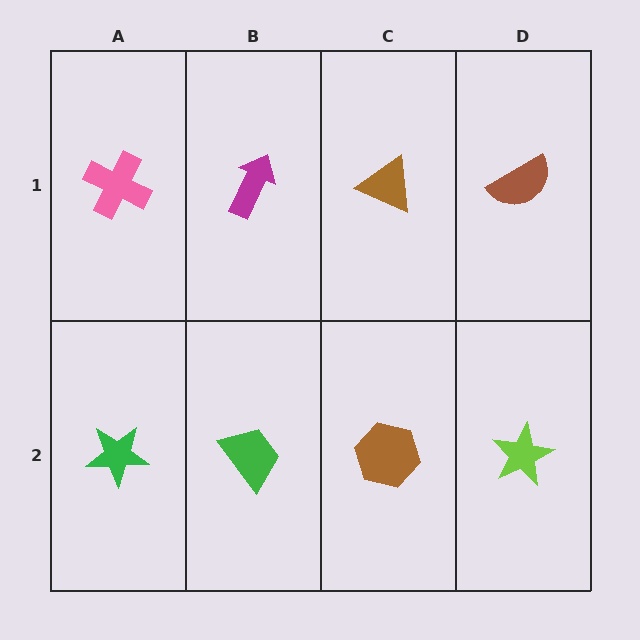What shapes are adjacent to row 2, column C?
A brown triangle (row 1, column C), a green trapezoid (row 2, column B), a lime star (row 2, column D).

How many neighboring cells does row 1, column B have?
3.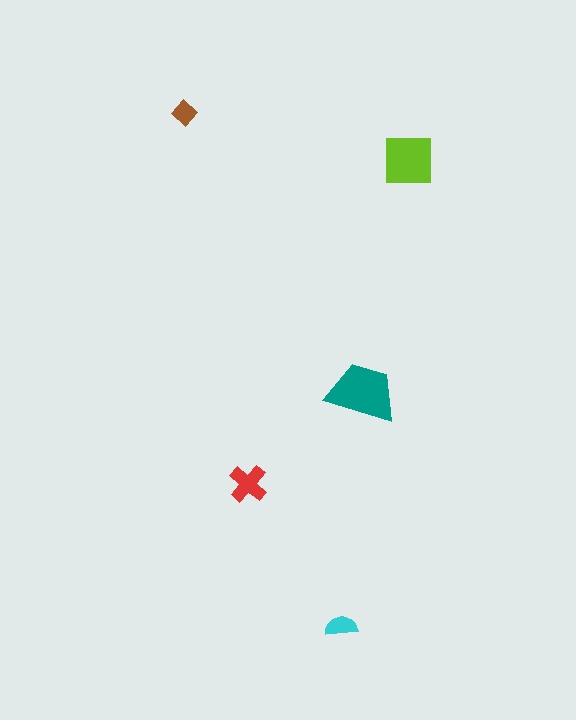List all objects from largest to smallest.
The teal trapezoid, the lime square, the red cross, the cyan semicircle, the brown diamond.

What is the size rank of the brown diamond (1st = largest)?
5th.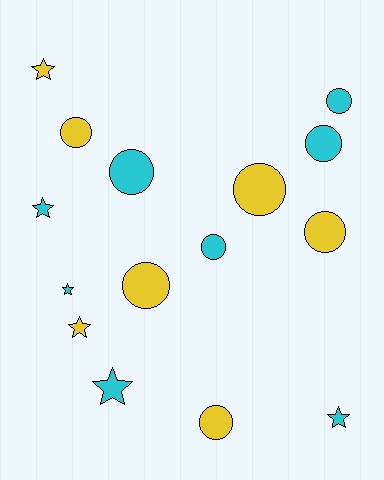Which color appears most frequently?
Cyan, with 8 objects.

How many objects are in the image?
There are 15 objects.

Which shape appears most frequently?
Circle, with 9 objects.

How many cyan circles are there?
There are 4 cyan circles.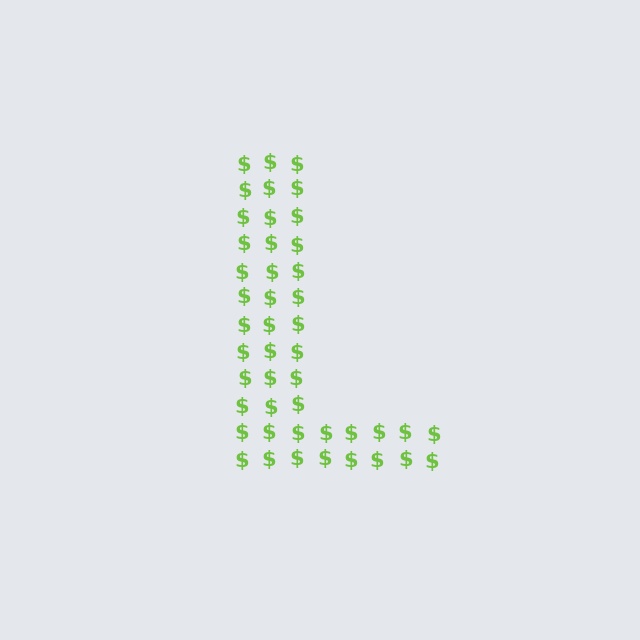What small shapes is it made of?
It is made of small dollar signs.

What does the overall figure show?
The overall figure shows the letter L.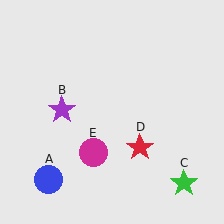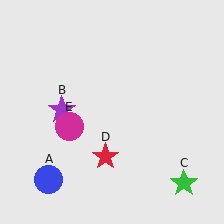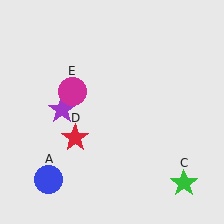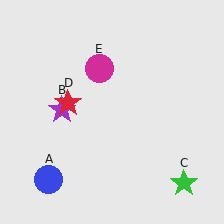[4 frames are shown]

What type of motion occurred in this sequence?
The red star (object D), magenta circle (object E) rotated clockwise around the center of the scene.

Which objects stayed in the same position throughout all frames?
Blue circle (object A) and purple star (object B) and green star (object C) remained stationary.